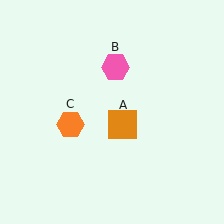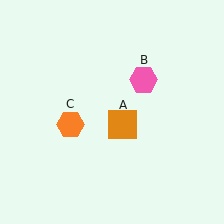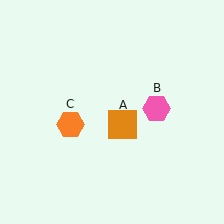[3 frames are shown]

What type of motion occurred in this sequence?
The pink hexagon (object B) rotated clockwise around the center of the scene.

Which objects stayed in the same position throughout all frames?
Orange square (object A) and orange hexagon (object C) remained stationary.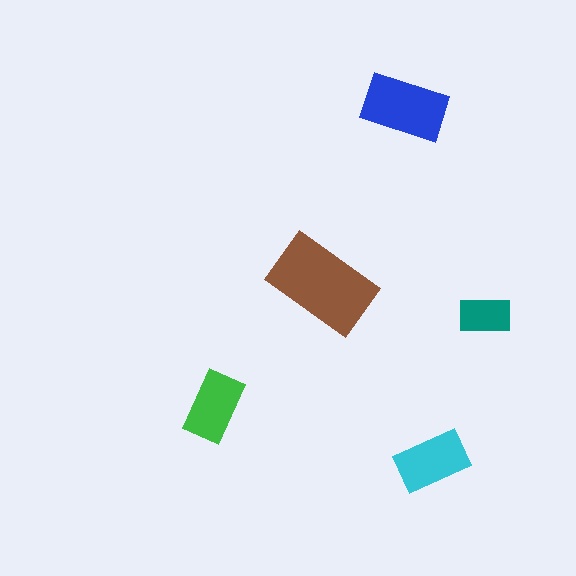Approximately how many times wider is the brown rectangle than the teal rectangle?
About 2 times wider.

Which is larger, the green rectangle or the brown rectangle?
The brown one.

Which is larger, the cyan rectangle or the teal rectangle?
The cyan one.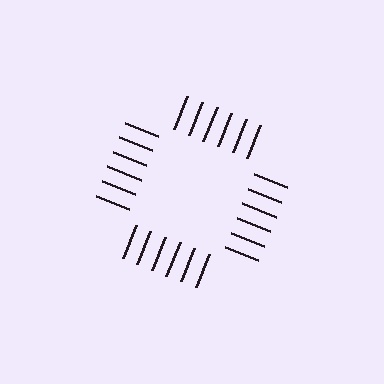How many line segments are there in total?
24 — 6 along each of the 4 edges.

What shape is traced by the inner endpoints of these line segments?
An illusory square — the line segments terminate on its edges but no continuous stroke is drawn.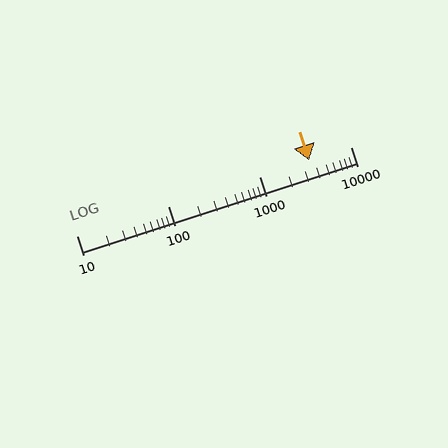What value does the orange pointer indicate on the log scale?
The pointer indicates approximately 3500.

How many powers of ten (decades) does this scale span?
The scale spans 3 decades, from 10 to 10000.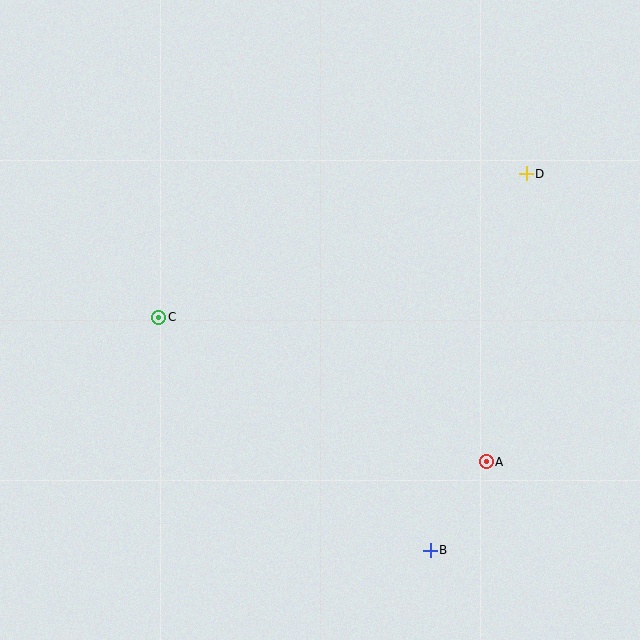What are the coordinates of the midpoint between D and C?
The midpoint between D and C is at (342, 246).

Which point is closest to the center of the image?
Point C at (159, 317) is closest to the center.